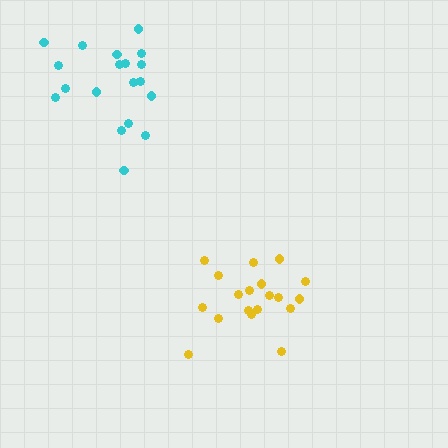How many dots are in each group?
Group 1: 19 dots, Group 2: 19 dots (38 total).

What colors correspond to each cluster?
The clusters are colored: yellow, cyan.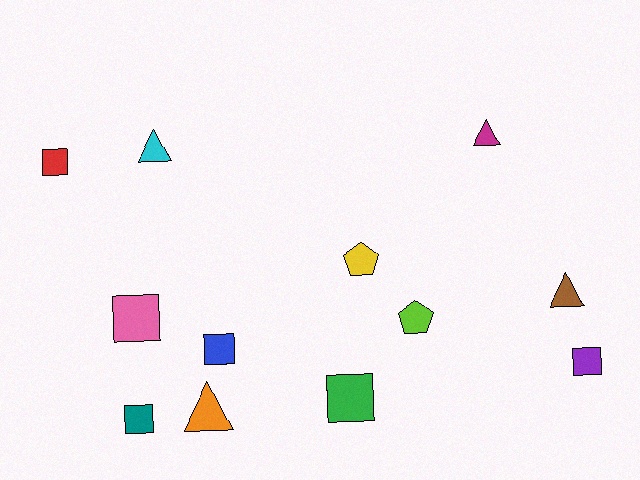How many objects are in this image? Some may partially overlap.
There are 12 objects.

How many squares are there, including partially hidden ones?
There are 6 squares.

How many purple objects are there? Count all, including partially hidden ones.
There is 1 purple object.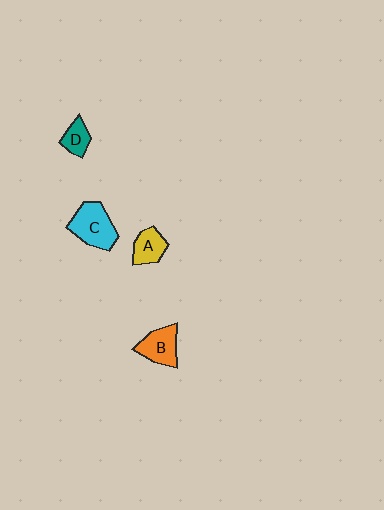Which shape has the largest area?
Shape C (cyan).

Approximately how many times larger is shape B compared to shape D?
Approximately 1.6 times.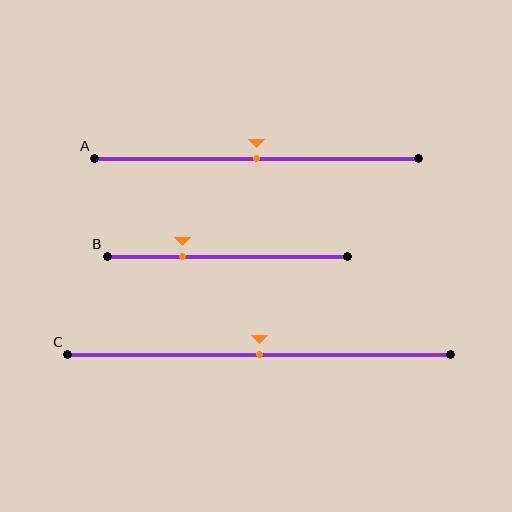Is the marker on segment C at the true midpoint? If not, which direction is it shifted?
Yes, the marker on segment C is at the true midpoint.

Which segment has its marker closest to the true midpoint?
Segment A has its marker closest to the true midpoint.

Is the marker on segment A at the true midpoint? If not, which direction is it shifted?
Yes, the marker on segment A is at the true midpoint.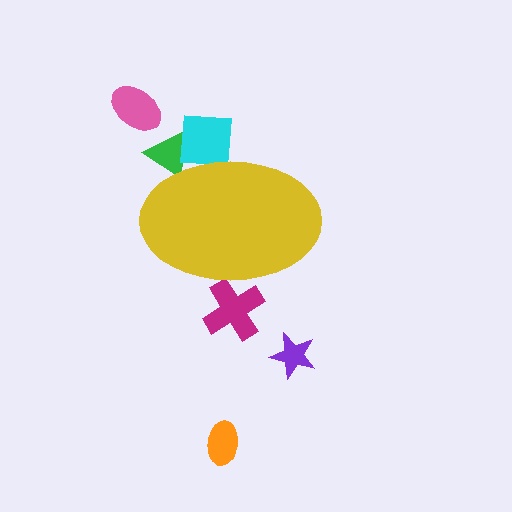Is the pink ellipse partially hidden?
No, the pink ellipse is fully visible.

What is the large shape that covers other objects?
A yellow ellipse.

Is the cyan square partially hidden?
Yes, the cyan square is partially hidden behind the yellow ellipse.